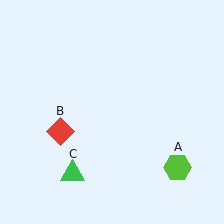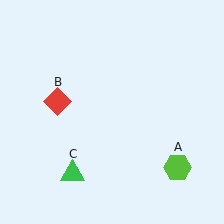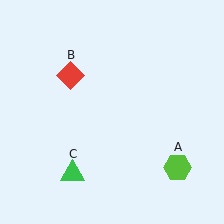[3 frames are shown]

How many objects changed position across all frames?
1 object changed position: red diamond (object B).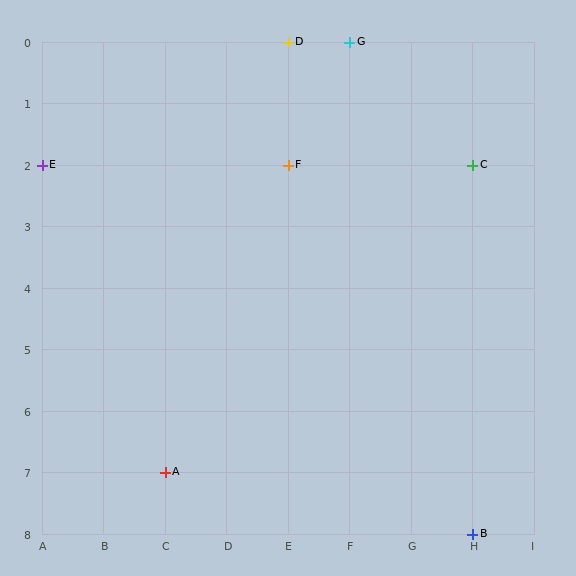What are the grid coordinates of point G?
Point G is at grid coordinates (F, 0).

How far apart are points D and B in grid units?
Points D and B are 3 columns and 8 rows apart (about 8.5 grid units diagonally).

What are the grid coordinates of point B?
Point B is at grid coordinates (H, 8).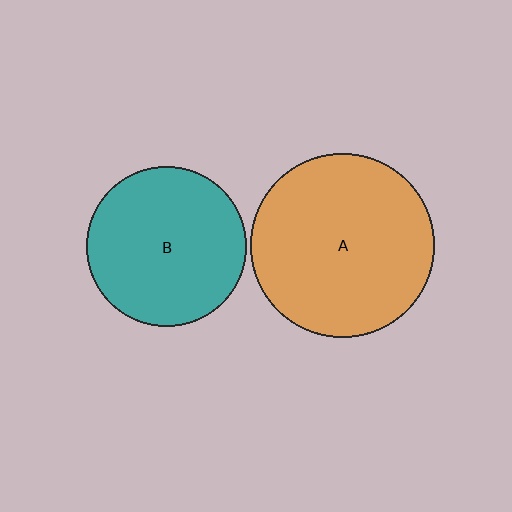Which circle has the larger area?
Circle A (orange).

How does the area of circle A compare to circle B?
Approximately 1.3 times.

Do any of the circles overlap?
No, none of the circles overlap.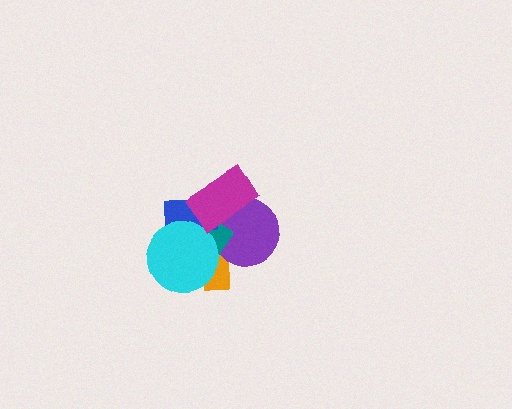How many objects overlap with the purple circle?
3 objects overlap with the purple circle.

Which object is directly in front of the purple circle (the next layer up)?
The teal rectangle is directly in front of the purple circle.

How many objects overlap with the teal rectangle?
5 objects overlap with the teal rectangle.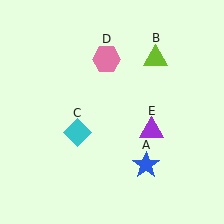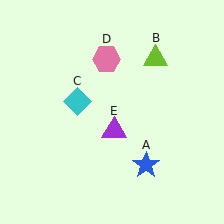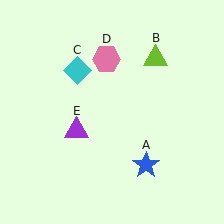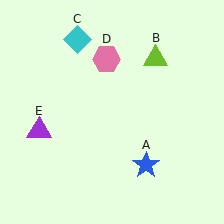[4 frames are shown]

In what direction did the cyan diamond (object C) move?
The cyan diamond (object C) moved up.